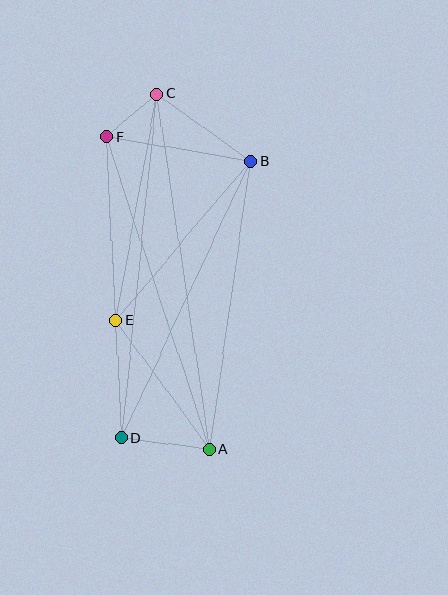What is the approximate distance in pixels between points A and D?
The distance between A and D is approximately 89 pixels.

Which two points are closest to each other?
Points C and F are closest to each other.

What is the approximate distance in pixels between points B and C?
The distance between B and C is approximately 115 pixels.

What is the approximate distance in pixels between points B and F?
The distance between B and F is approximately 146 pixels.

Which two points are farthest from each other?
Points A and C are farthest from each other.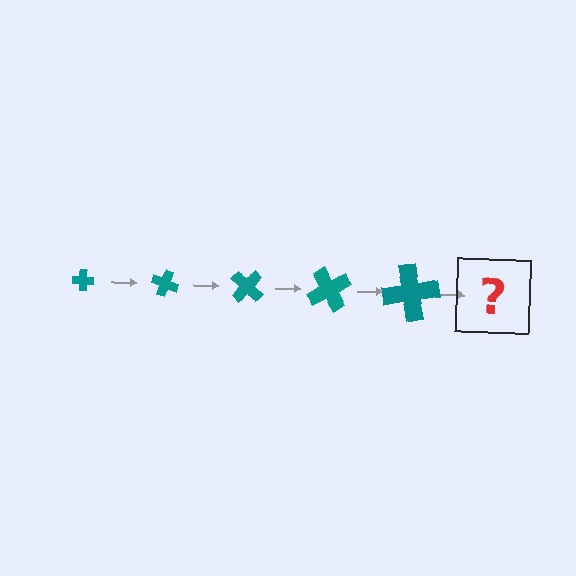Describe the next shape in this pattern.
It should be a cross, larger than the previous one and rotated 100 degrees from the start.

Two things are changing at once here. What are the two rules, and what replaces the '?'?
The two rules are that the cross grows larger each step and it rotates 20 degrees each step. The '?' should be a cross, larger than the previous one and rotated 100 degrees from the start.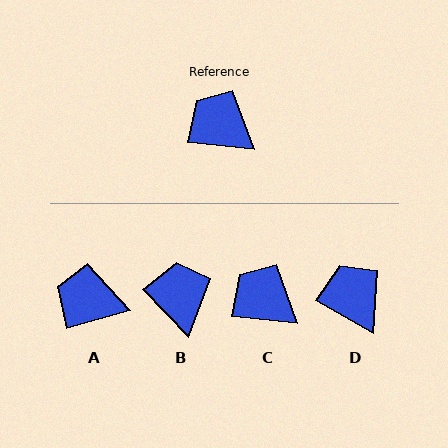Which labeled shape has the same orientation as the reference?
C.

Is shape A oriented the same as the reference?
No, it is off by about 22 degrees.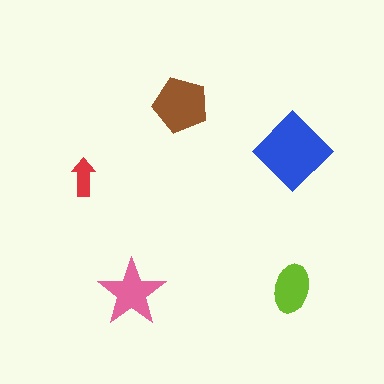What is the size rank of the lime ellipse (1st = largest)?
4th.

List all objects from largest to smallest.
The blue diamond, the brown pentagon, the pink star, the lime ellipse, the red arrow.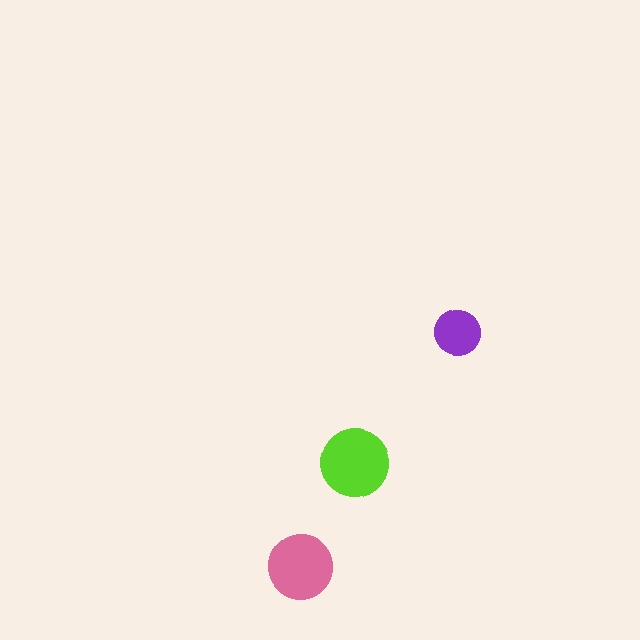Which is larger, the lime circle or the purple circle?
The lime one.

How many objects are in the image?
There are 3 objects in the image.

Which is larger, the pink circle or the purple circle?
The pink one.